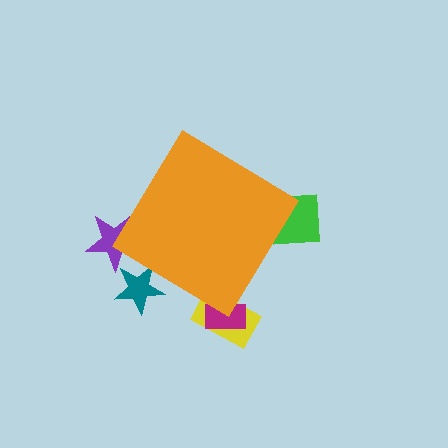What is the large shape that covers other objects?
An orange diamond.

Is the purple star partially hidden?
Yes, the purple star is partially hidden behind the orange diamond.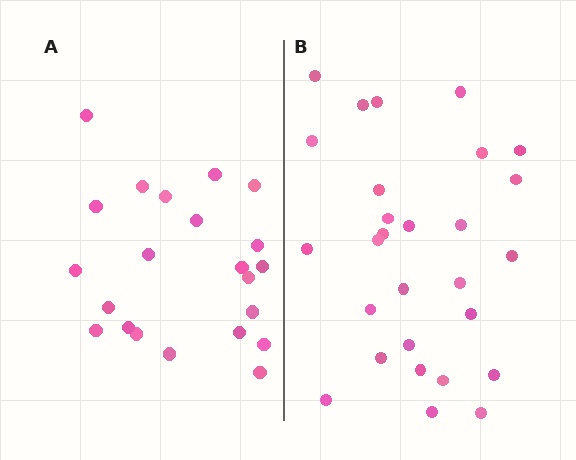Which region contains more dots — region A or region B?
Region B (the right region) has more dots.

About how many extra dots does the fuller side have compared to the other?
Region B has about 6 more dots than region A.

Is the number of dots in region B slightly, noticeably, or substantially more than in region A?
Region B has noticeably more, but not dramatically so. The ratio is roughly 1.3 to 1.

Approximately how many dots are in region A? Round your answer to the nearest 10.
About 20 dots. (The exact count is 22, which rounds to 20.)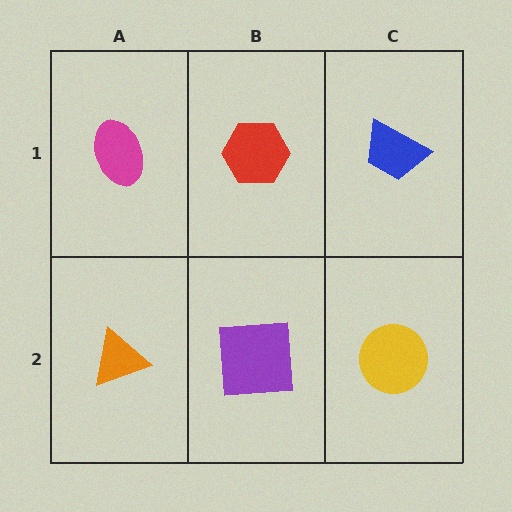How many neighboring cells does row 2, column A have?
2.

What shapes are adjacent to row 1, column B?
A purple square (row 2, column B), a magenta ellipse (row 1, column A), a blue trapezoid (row 1, column C).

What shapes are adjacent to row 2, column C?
A blue trapezoid (row 1, column C), a purple square (row 2, column B).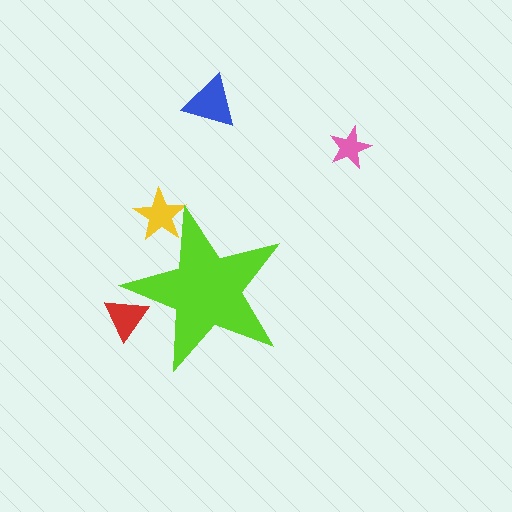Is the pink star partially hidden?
No, the pink star is fully visible.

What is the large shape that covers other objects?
A lime star.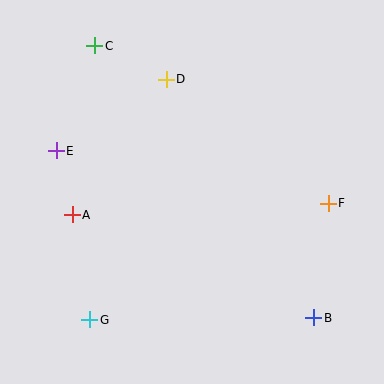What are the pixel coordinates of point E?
Point E is at (56, 151).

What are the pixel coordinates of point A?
Point A is at (72, 215).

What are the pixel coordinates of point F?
Point F is at (328, 203).